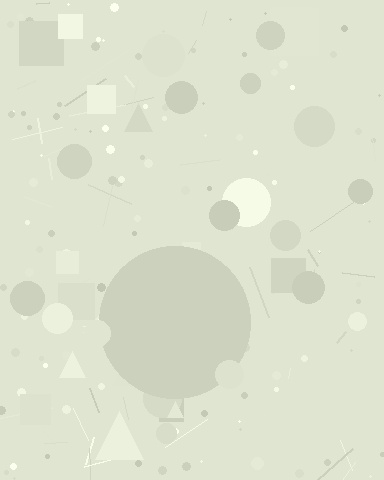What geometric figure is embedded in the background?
A circle is embedded in the background.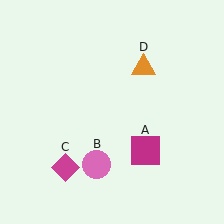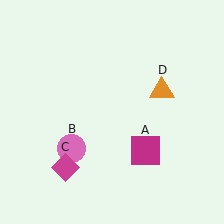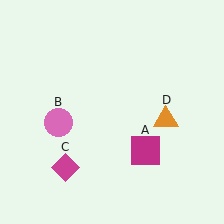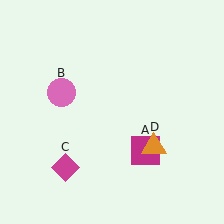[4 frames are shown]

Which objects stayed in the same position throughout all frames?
Magenta square (object A) and magenta diamond (object C) remained stationary.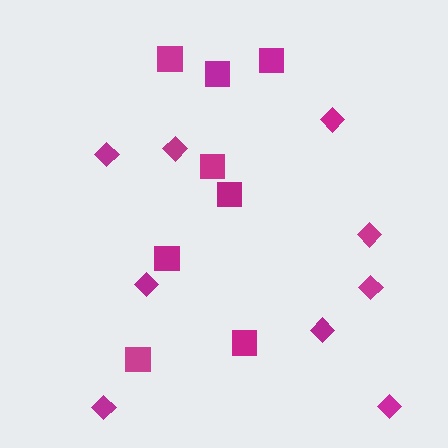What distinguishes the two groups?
There are 2 groups: one group of squares (8) and one group of diamonds (9).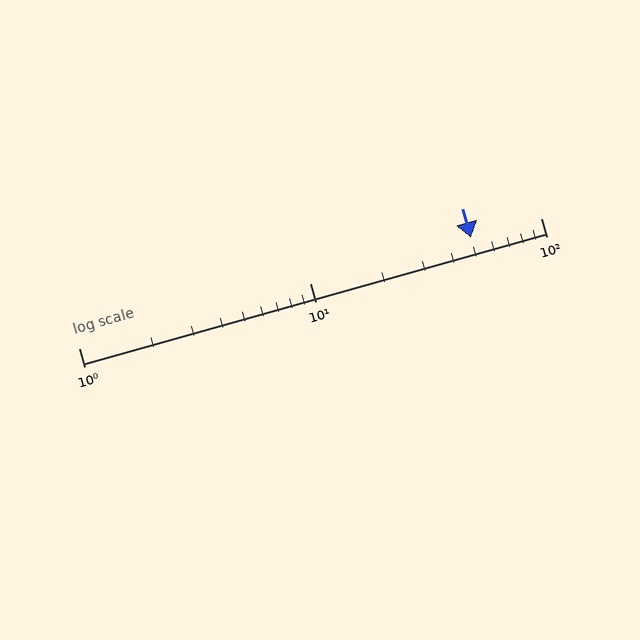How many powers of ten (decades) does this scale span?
The scale spans 2 decades, from 1 to 100.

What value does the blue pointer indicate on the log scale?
The pointer indicates approximately 50.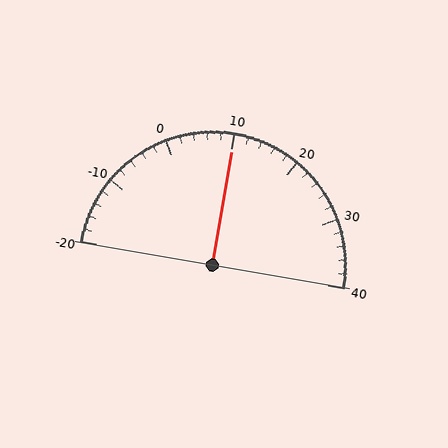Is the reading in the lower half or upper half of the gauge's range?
The reading is in the upper half of the range (-20 to 40).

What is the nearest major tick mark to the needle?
The nearest major tick mark is 10.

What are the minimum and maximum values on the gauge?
The gauge ranges from -20 to 40.